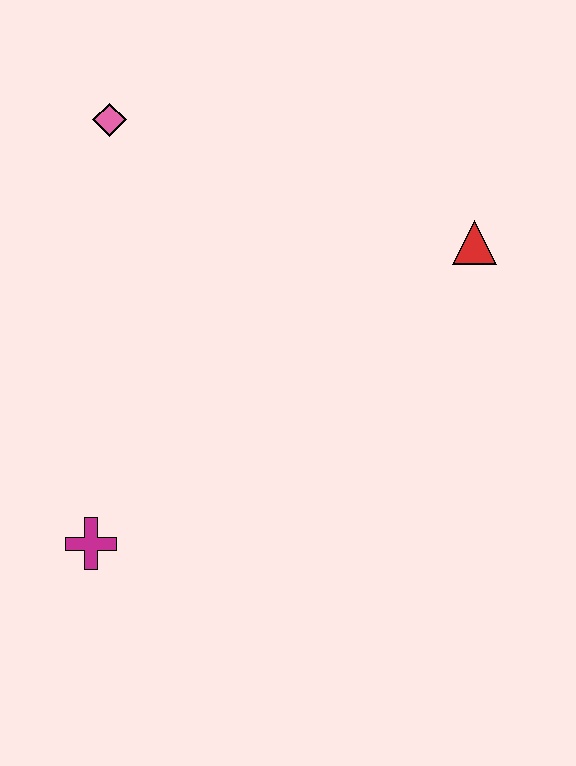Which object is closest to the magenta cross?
The pink diamond is closest to the magenta cross.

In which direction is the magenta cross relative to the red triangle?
The magenta cross is to the left of the red triangle.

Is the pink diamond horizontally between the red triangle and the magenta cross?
Yes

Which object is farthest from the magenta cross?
The red triangle is farthest from the magenta cross.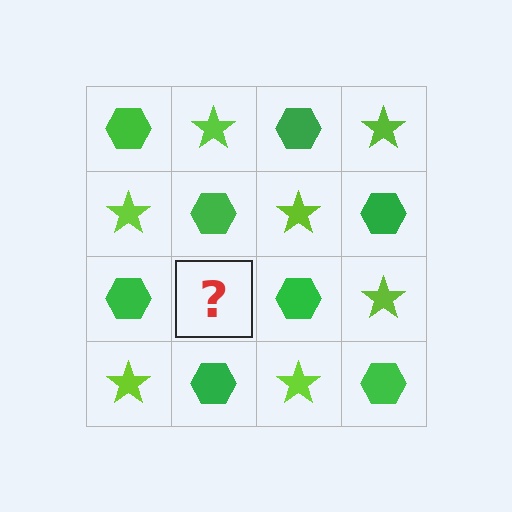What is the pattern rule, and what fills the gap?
The rule is that it alternates green hexagon and lime star in a checkerboard pattern. The gap should be filled with a lime star.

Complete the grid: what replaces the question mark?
The question mark should be replaced with a lime star.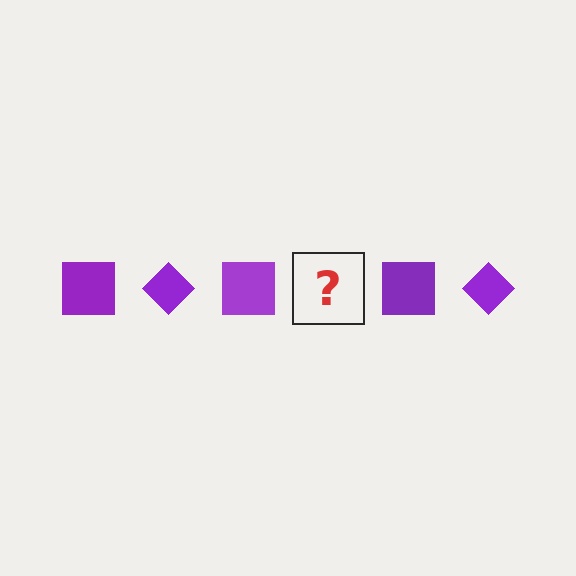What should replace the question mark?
The question mark should be replaced with a purple diamond.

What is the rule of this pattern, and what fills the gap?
The rule is that the pattern cycles through square, diamond shapes in purple. The gap should be filled with a purple diamond.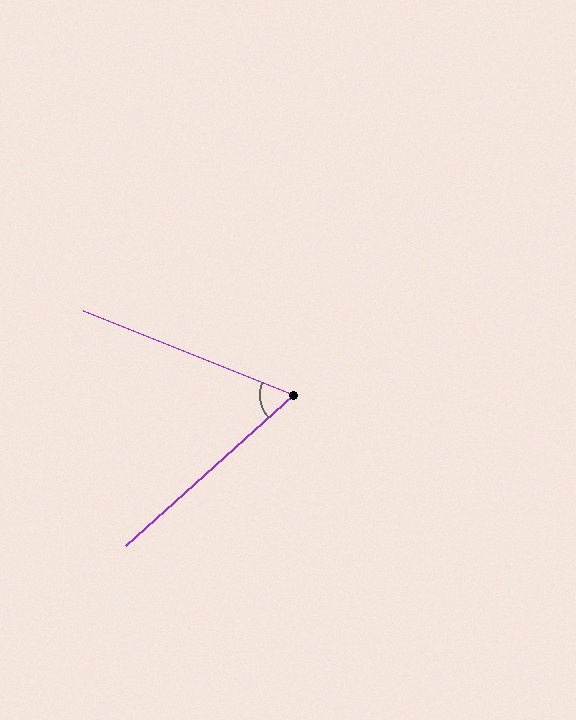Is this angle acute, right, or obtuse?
It is acute.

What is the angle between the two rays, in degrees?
Approximately 64 degrees.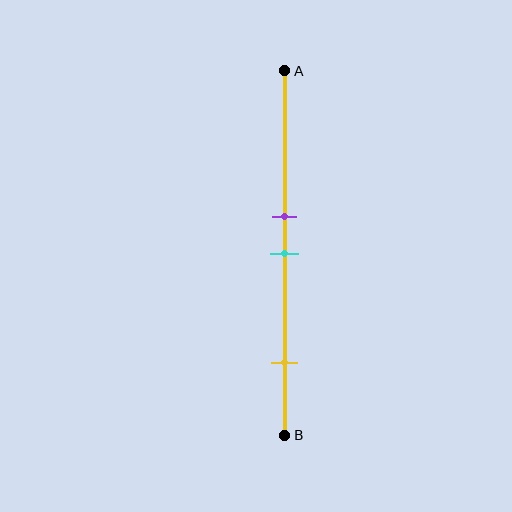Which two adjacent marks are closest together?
The purple and cyan marks are the closest adjacent pair.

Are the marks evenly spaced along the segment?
No, the marks are not evenly spaced.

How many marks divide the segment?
There are 3 marks dividing the segment.